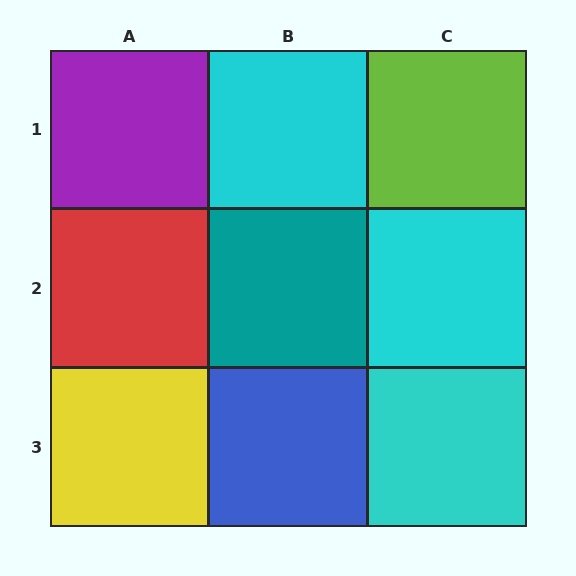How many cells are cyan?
3 cells are cyan.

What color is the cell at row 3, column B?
Blue.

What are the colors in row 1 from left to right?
Purple, cyan, lime.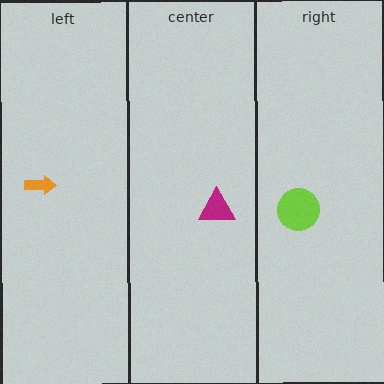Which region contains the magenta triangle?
The center region.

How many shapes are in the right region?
1.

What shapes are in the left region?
The orange arrow.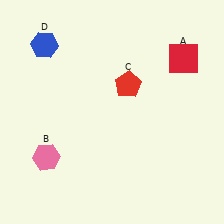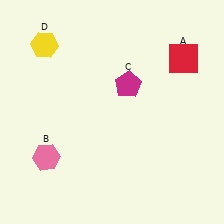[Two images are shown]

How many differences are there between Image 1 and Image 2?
There are 2 differences between the two images.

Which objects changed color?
C changed from red to magenta. D changed from blue to yellow.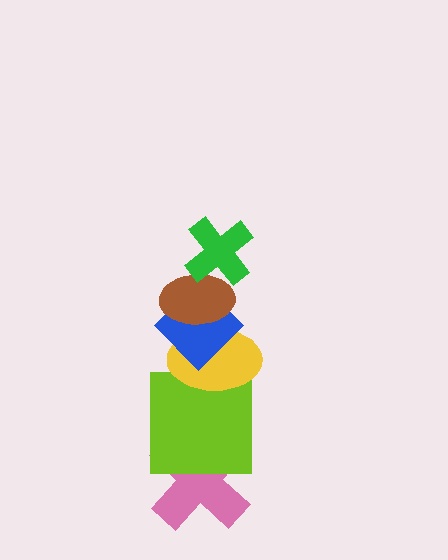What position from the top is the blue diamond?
The blue diamond is 3rd from the top.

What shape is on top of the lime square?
The yellow ellipse is on top of the lime square.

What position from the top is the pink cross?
The pink cross is 6th from the top.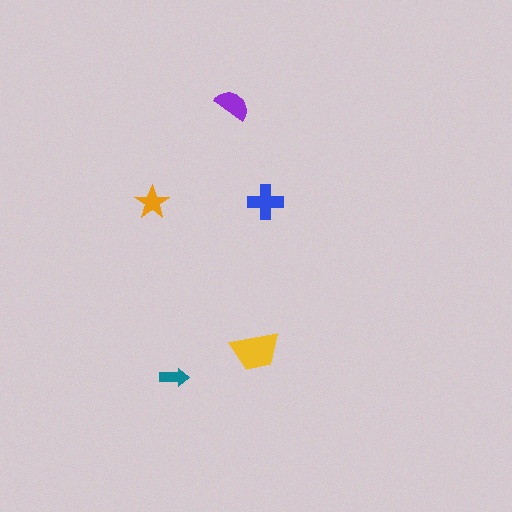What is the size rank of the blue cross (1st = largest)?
2nd.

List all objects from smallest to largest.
The teal arrow, the orange star, the purple semicircle, the blue cross, the yellow trapezoid.